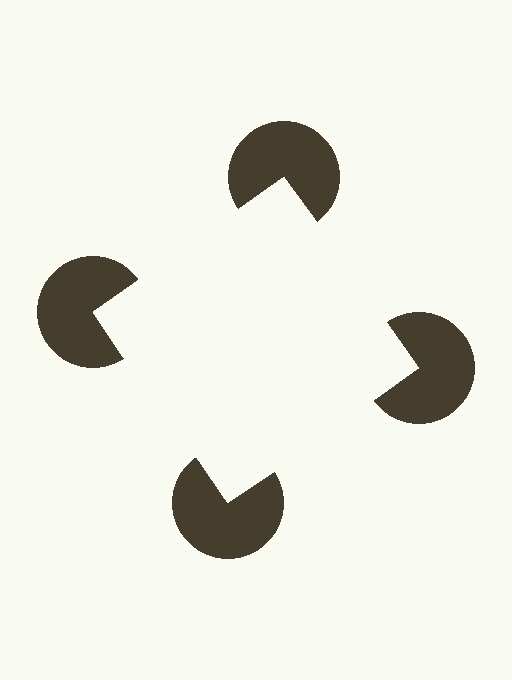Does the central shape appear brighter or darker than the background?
It typically appears slightly brighter than the background, even though no actual brightness change is drawn.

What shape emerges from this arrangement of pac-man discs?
An illusory square — its edges are inferred from the aligned wedge cuts in the pac-man discs, not physically drawn.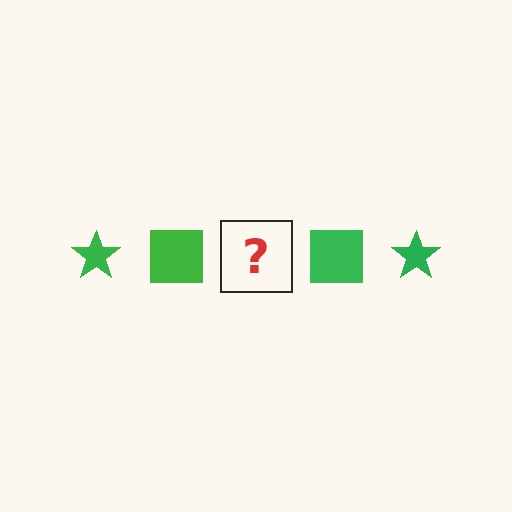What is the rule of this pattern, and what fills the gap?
The rule is that the pattern cycles through star, square shapes in green. The gap should be filled with a green star.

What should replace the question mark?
The question mark should be replaced with a green star.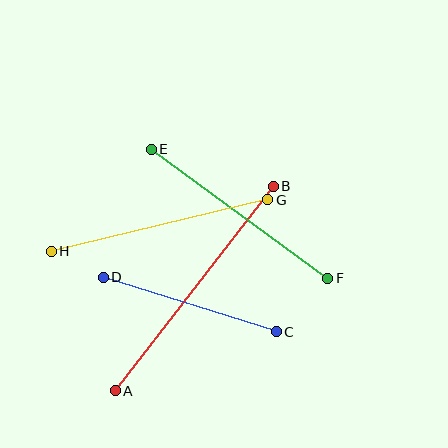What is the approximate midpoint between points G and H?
The midpoint is at approximately (160, 226) pixels.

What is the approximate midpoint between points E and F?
The midpoint is at approximately (240, 214) pixels.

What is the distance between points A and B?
The distance is approximately 258 pixels.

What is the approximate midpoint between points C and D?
The midpoint is at approximately (190, 304) pixels.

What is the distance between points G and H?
The distance is approximately 223 pixels.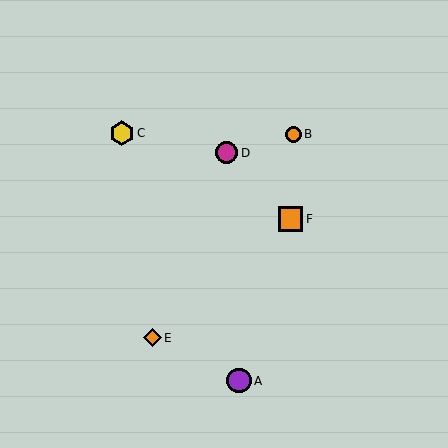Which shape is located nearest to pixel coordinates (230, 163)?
The magenta circle (labeled D) at (227, 153) is nearest to that location.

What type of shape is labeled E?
Shape E is an orange diamond.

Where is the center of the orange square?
The center of the orange square is at (291, 219).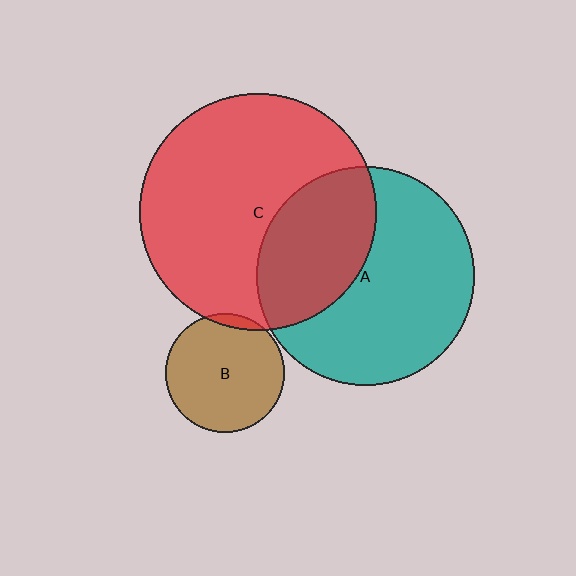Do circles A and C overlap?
Yes.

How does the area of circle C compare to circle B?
Approximately 4.0 times.